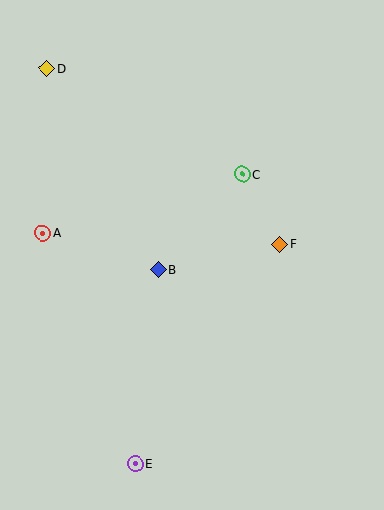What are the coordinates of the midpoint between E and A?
The midpoint between E and A is at (89, 348).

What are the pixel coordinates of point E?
Point E is at (135, 464).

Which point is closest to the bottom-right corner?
Point E is closest to the bottom-right corner.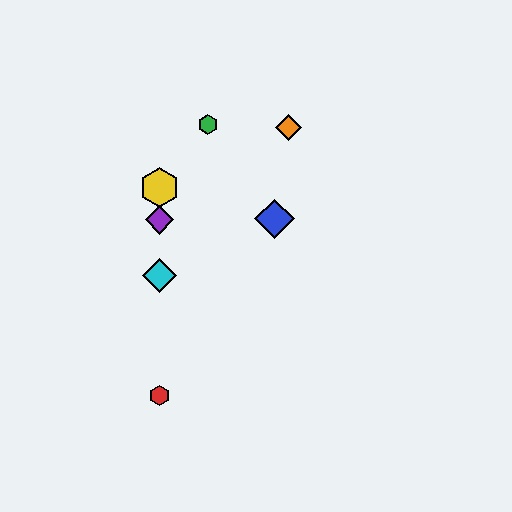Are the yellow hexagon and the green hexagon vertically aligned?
No, the yellow hexagon is at x≈159 and the green hexagon is at x≈208.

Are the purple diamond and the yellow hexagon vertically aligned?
Yes, both are at x≈159.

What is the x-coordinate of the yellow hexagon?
The yellow hexagon is at x≈159.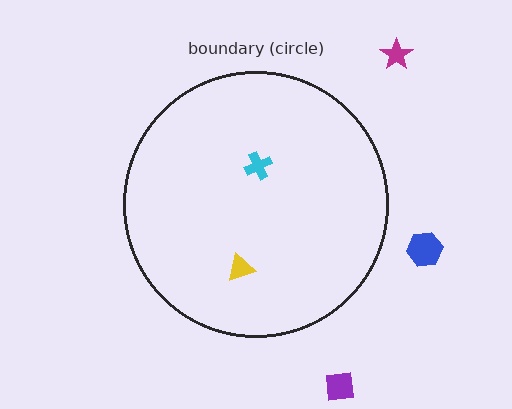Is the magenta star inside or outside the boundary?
Outside.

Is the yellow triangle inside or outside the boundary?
Inside.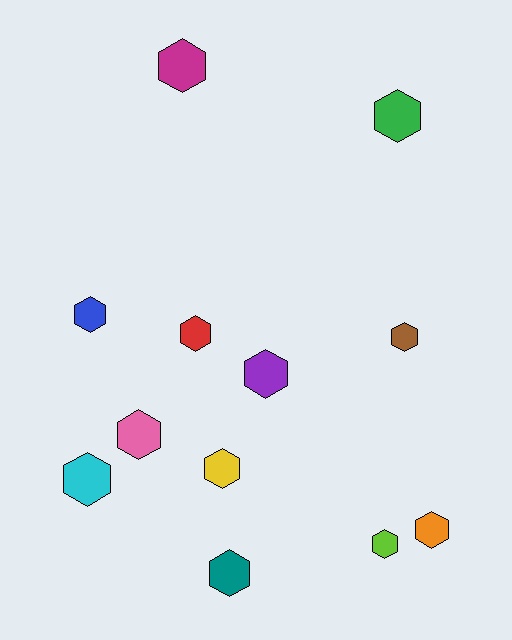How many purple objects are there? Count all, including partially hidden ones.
There is 1 purple object.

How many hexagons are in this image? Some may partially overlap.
There are 12 hexagons.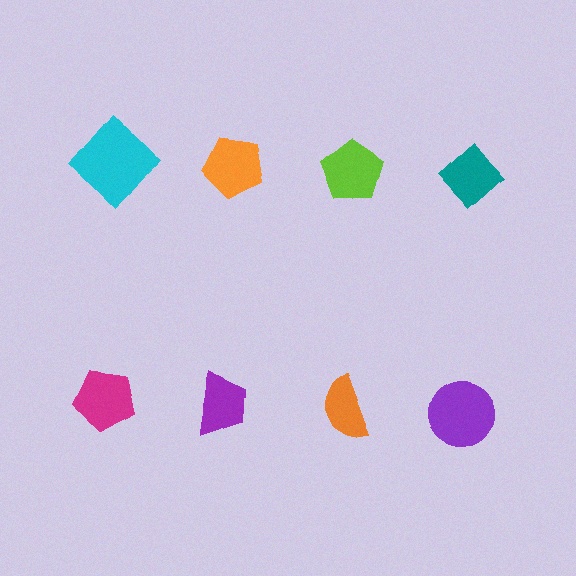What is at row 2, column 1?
A magenta pentagon.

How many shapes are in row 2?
4 shapes.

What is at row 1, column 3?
A lime pentagon.